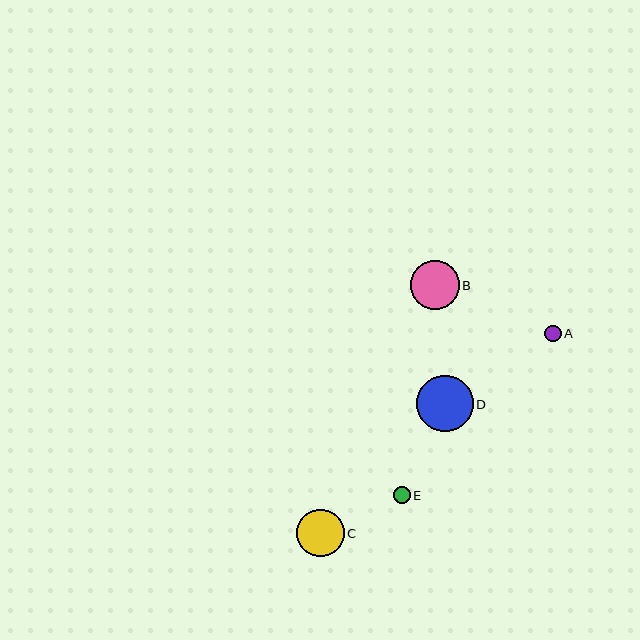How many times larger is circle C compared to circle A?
Circle C is approximately 2.8 times the size of circle A.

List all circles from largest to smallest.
From largest to smallest: D, B, C, E, A.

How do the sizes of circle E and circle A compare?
Circle E and circle A are approximately the same size.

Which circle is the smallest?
Circle A is the smallest with a size of approximately 17 pixels.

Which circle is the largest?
Circle D is the largest with a size of approximately 56 pixels.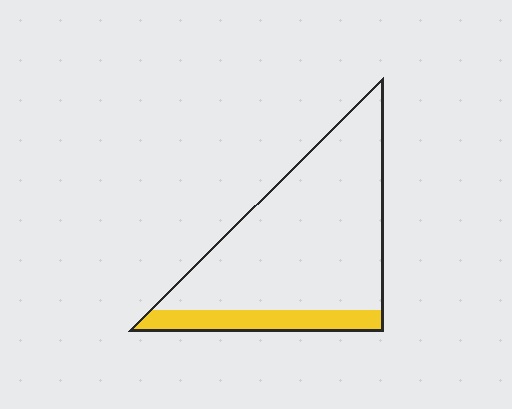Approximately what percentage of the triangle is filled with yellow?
Approximately 15%.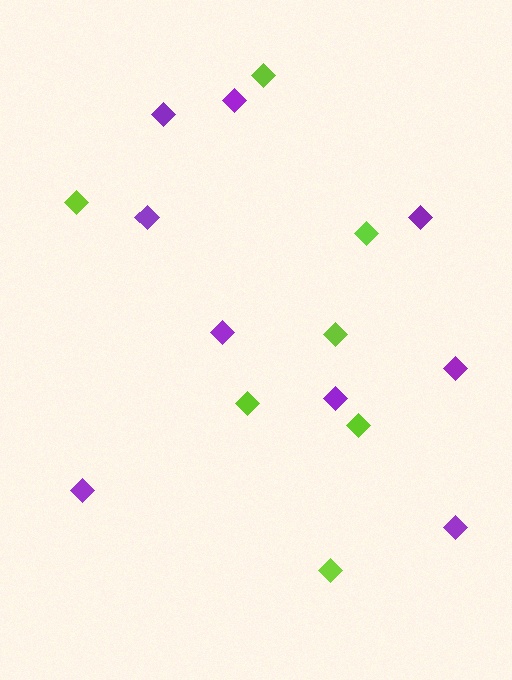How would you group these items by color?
There are 2 groups: one group of lime diamonds (7) and one group of purple diamonds (9).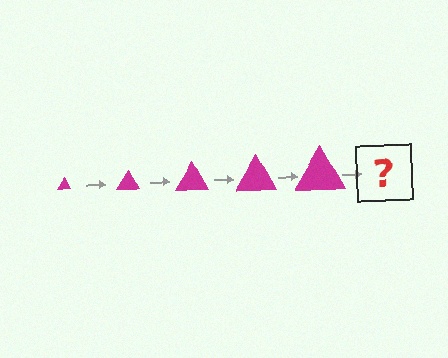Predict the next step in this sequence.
The next step is a magenta triangle, larger than the previous one.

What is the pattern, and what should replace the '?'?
The pattern is that the triangle gets progressively larger each step. The '?' should be a magenta triangle, larger than the previous one.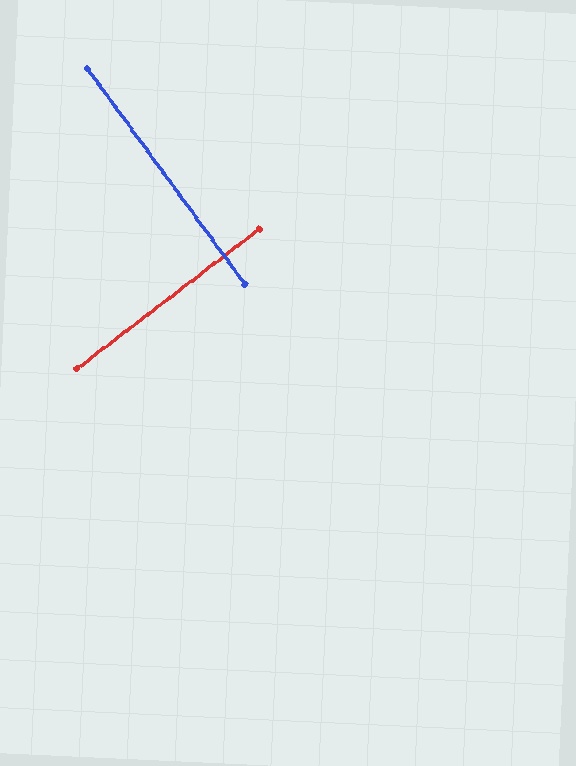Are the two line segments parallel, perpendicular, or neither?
Perpendicular — they meet at approximately 89°.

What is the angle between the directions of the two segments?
Approximately 89 degrees.